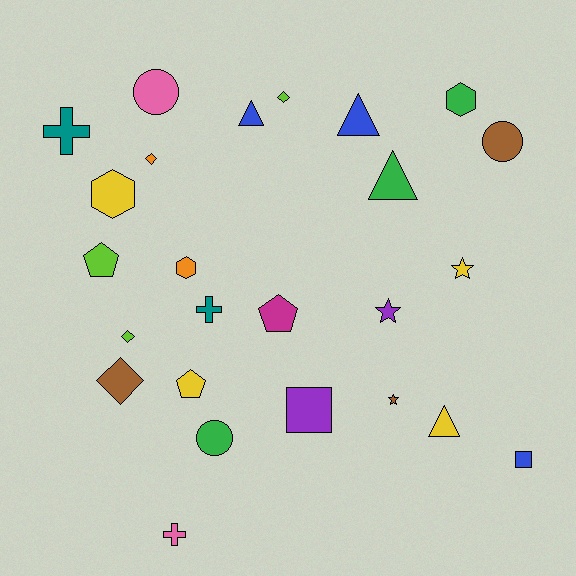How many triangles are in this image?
There are 4 triangles.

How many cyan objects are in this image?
There are no cyan objects.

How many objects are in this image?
There are 25 objects.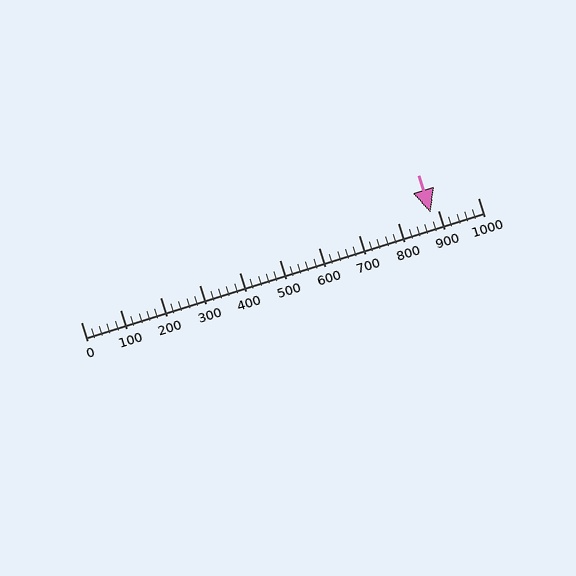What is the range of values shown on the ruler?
The ruler shows values from 0 to 1000.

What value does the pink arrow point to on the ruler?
The pink arrow points to approximately 880.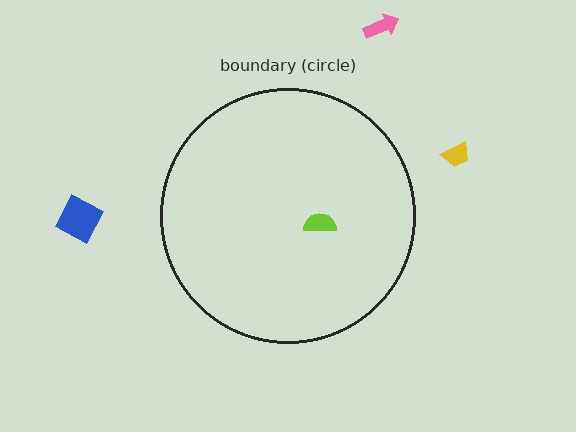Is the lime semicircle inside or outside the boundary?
Inside.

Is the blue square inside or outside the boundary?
Outside.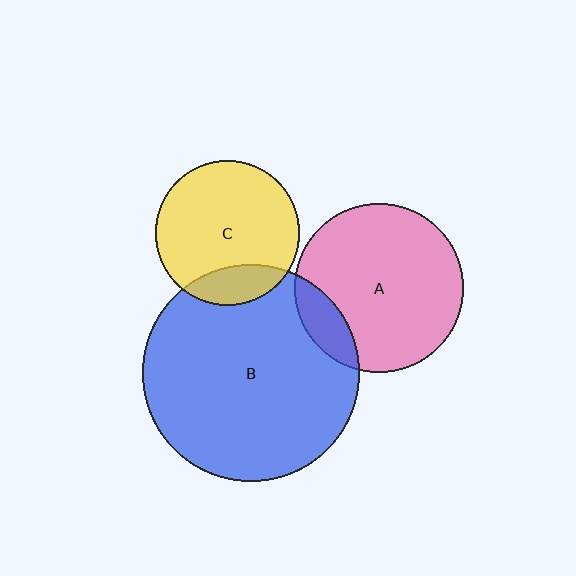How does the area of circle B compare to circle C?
Approximately 2.2 times.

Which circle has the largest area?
Circle B (blue).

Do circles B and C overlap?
Yes.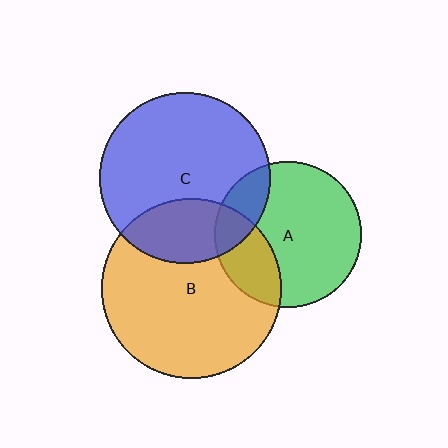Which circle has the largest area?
Circle B (orange).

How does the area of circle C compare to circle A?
Approximately 1.4 times.